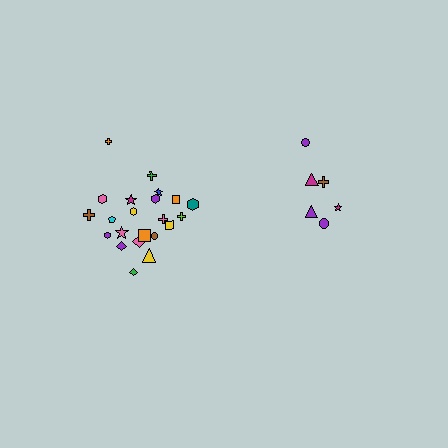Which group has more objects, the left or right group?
The left group.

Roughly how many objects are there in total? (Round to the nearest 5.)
Roughly 30 objects in total.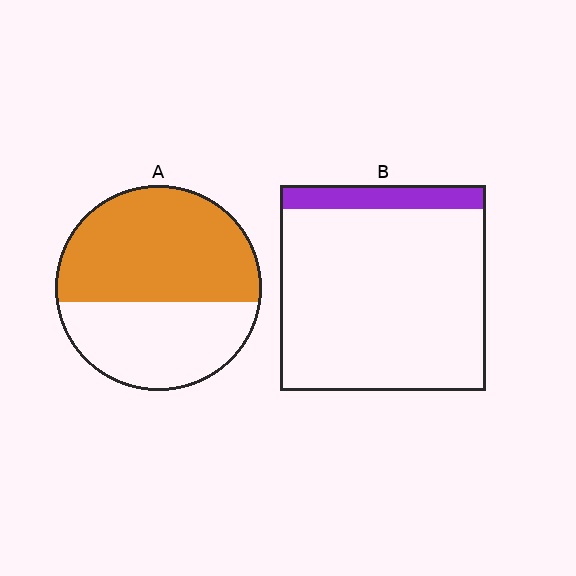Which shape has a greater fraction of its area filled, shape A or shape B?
Shape A.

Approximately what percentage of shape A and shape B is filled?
A is approximately 60% and B is approximately 10%.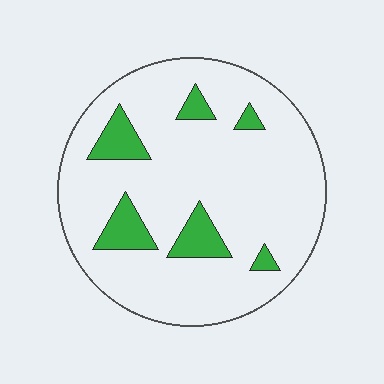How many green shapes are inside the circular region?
6.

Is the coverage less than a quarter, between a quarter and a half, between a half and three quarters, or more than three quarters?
Less than a quarter.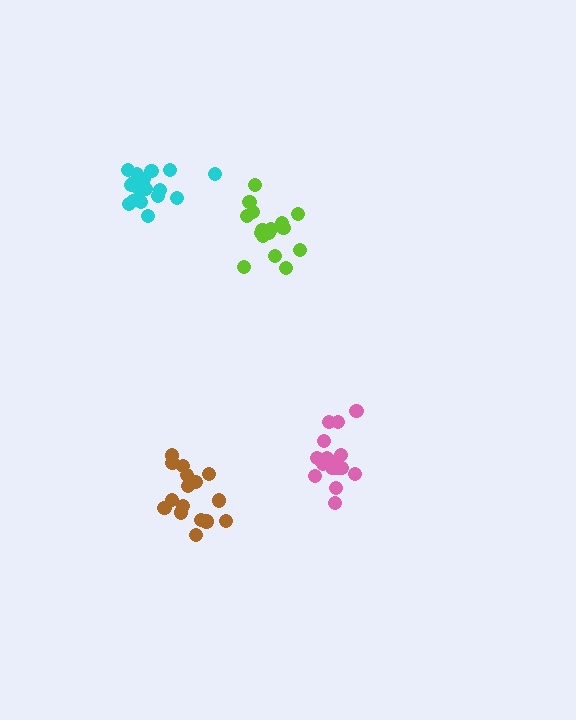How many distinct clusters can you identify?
There are 4 distinct clusters.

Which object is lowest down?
The brown cluster is bottommost.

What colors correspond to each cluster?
The clusters are colored: cyan, lime, pink, brown.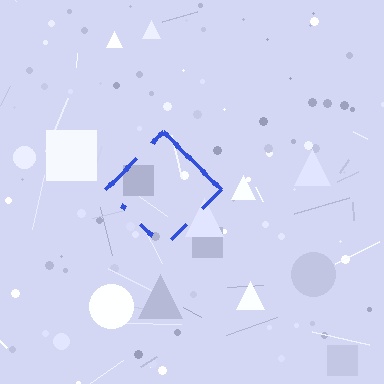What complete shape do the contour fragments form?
The contour fragments form a diamond.